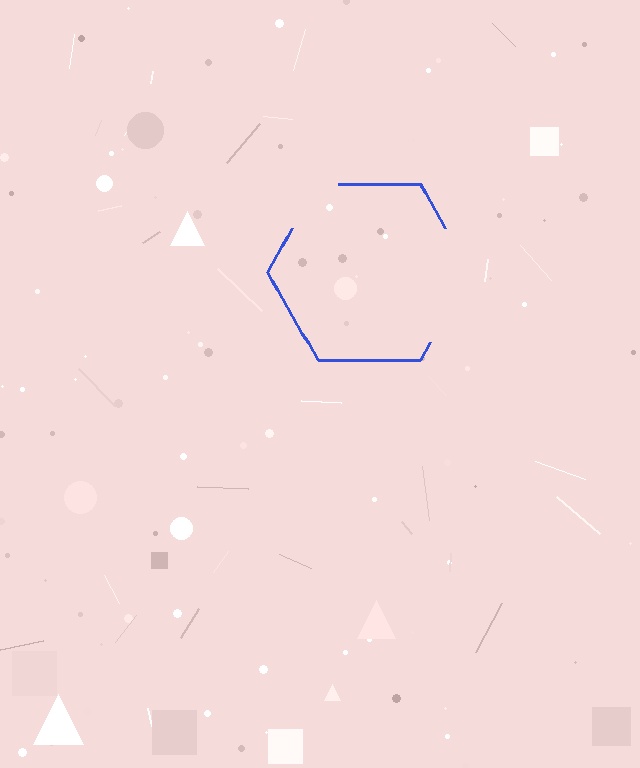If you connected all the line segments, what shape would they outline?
They would outline a hexagon.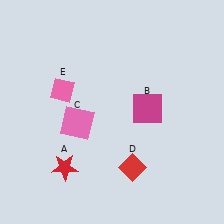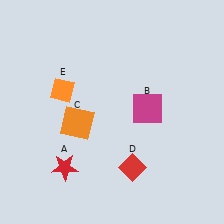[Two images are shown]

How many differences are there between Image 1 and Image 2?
There are 2 differences between the two images.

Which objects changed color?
C changed from pink to orange. E changed from pink to orange.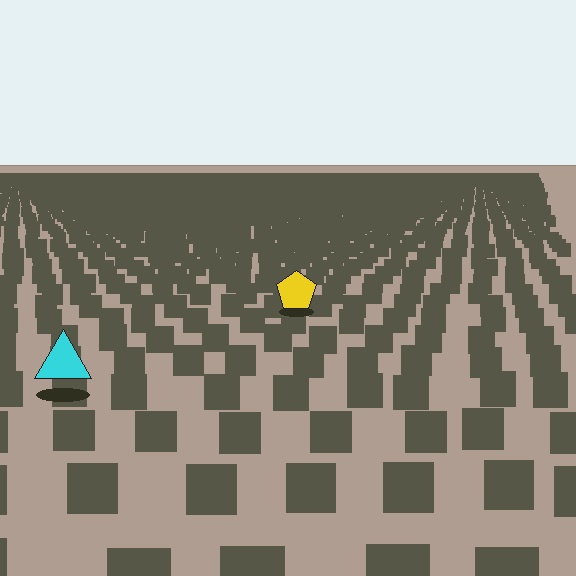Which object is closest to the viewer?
The cyan triangle is closest. The texture marks near it are larger and more spread out.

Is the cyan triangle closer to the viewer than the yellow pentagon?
Yes. The cyan triangle is closer — you can tell from the texture gradient: the ground texture is coarser near it.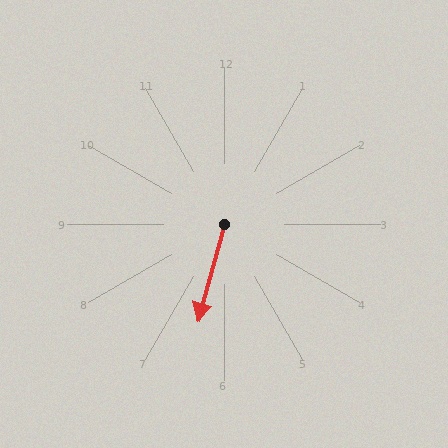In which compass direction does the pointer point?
South.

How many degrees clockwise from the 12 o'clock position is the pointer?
Approximately 195 degrees.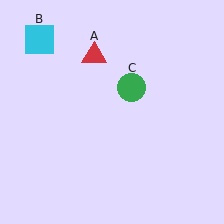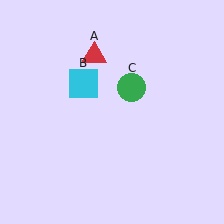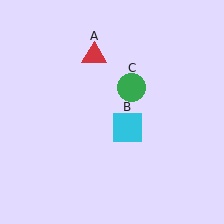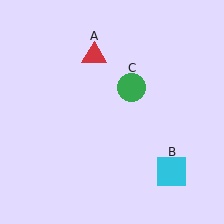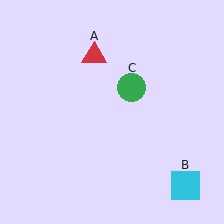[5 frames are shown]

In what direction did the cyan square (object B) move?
The cyan square (object B) moved down and to the right.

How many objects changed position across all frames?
1 object changed position: cyan square (object B).